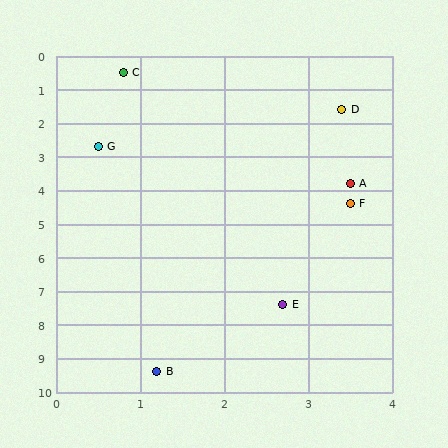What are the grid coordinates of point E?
Point E is at approximately (2.7, 7.4).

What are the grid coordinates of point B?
Point B is at approximately (1.2, 9.4).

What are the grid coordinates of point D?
Point D is at approximately (3.4, 1.6).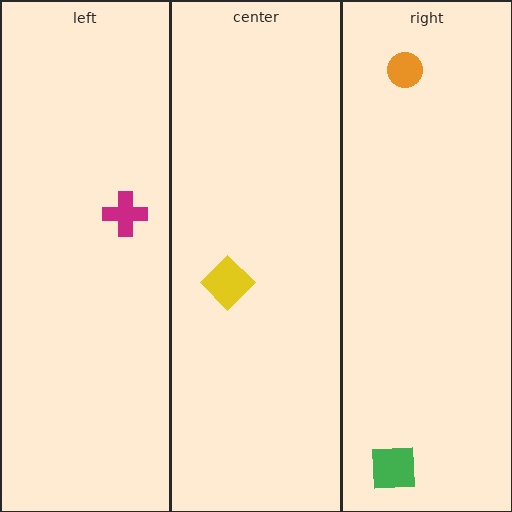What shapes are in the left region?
The magenta cross.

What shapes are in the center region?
The yellow diamond.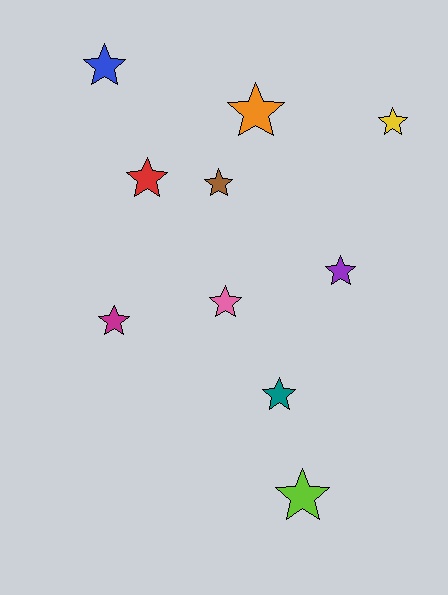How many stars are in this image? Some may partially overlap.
There are 10 stars.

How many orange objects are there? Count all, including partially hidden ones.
There is 1 orange object.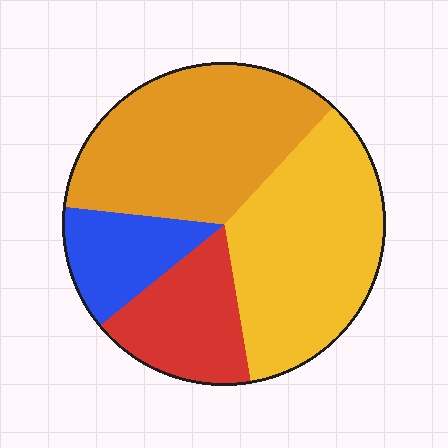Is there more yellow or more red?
Yellow.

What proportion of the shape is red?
Red covers roughly 15% of the shape.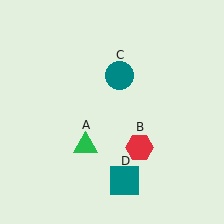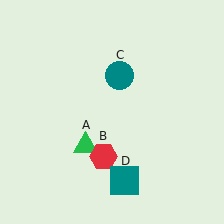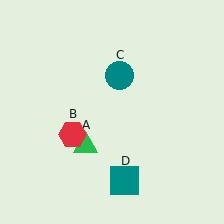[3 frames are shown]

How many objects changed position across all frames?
1 object changed position: red hexagon (object B).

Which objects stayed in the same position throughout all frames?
Green triangle (object A) and teal circle (object C) and teal square (object D) remained stationary.